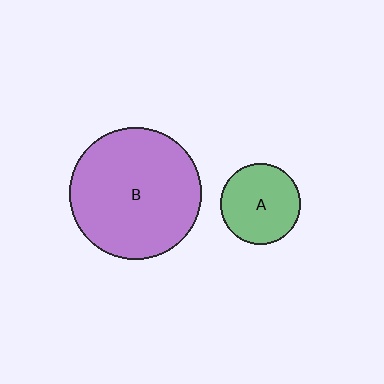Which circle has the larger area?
Circle B (purple).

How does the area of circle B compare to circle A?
Approximately 2.7 times.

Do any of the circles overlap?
No, none of the circles overlap.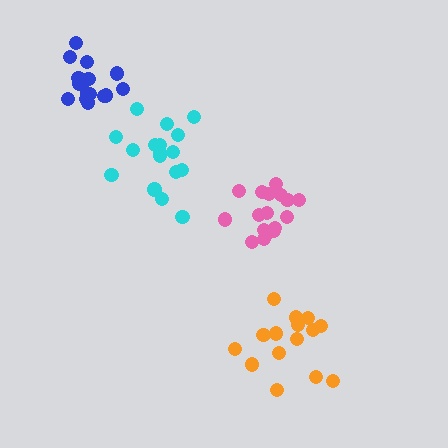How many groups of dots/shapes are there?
There are 4 groups.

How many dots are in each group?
Group 1: 17 dots, Group 2: 17 dots, Group 3: 15 dots, Group 4: 15 dots (64 total).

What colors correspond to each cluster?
The clusters are colored: cyan, pink, orange, blue.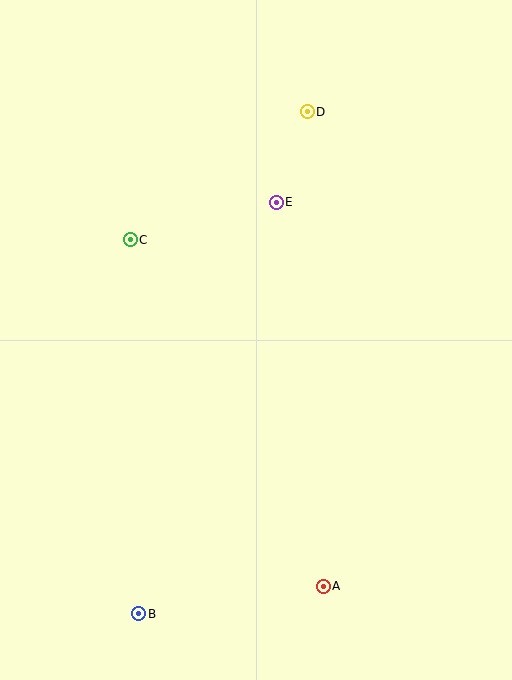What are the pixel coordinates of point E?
Point E is at (276, 202).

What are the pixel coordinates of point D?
Point D is at (307, 112).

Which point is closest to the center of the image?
Point E at (276, 202) is closest to the center.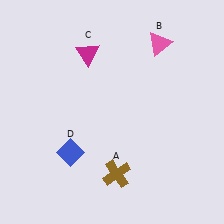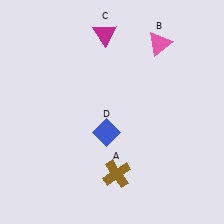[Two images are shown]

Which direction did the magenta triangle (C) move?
The magenta triangle (C) moved up.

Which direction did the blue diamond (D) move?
The blue diamond (D) moved right.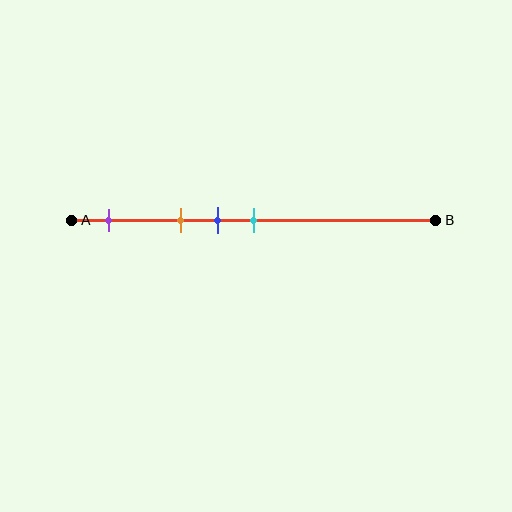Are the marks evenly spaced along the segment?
No, the marks are not evenly spaced.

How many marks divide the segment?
There are 4 marks dividing the segment.